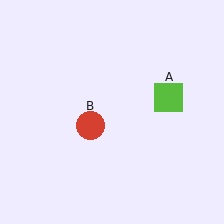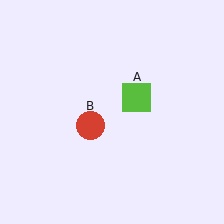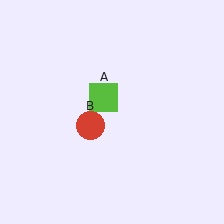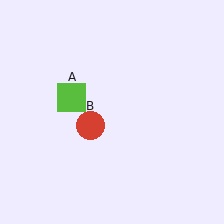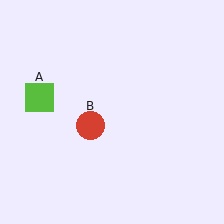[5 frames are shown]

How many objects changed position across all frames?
1 object changed position: lime square (object A).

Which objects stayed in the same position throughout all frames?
Red circle (object B) remained stationary.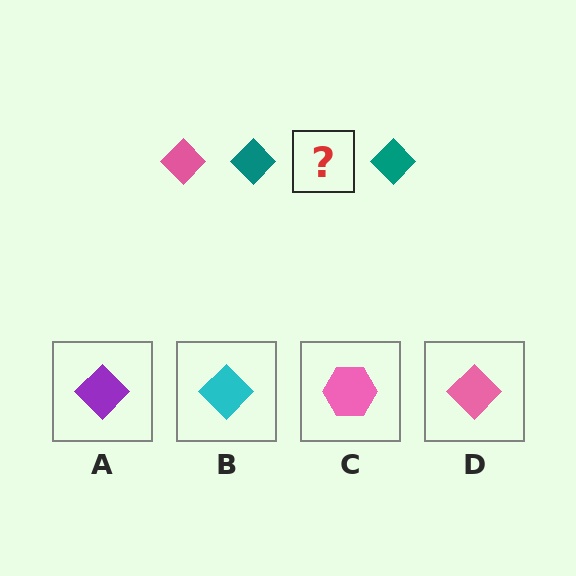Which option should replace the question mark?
Option D.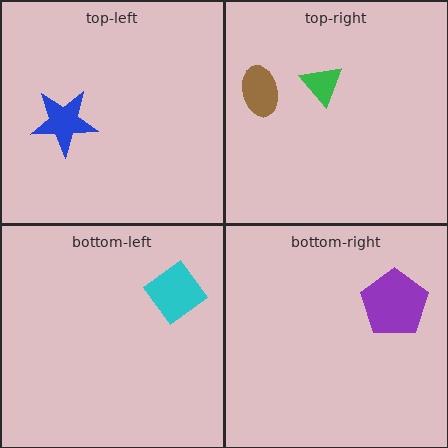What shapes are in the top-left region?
The blue star.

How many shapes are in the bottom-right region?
1.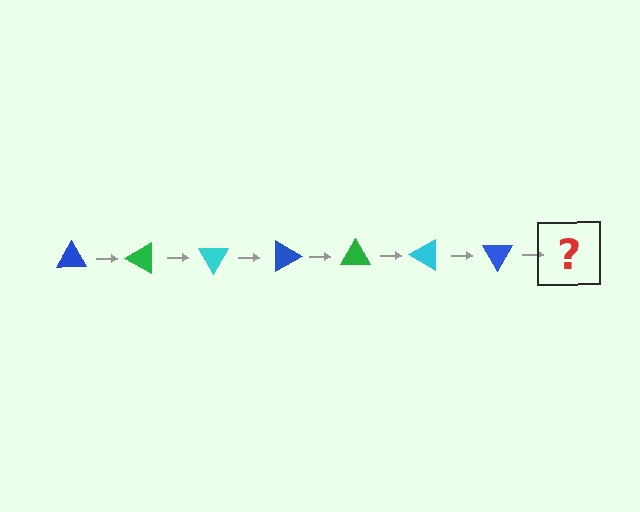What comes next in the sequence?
The next element should be a green triangle, rotated 210 degrees from the start.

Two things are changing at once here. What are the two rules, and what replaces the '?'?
The two rules are that it rotates 30 degrees each step and the color cycles through blue, green, and cyan. The '?' should be a green triangle, rotated 210 degrees from the start.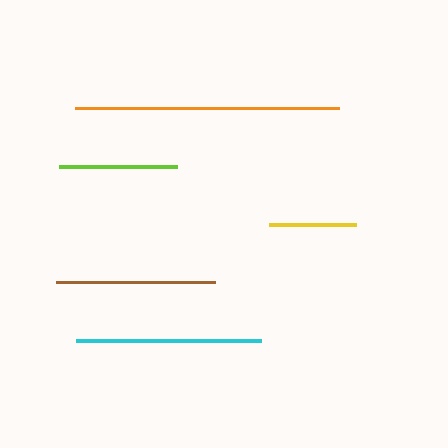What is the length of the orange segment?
The orange segment is approximately 264 pixels long.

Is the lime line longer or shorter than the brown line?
The brown line is longer than the lime line.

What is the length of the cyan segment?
The cyan segment is approximately 185 pixels long.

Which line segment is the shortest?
The yellow line is the shortest at approximately 87 pixels.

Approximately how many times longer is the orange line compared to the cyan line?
The orange line is approximately 1.4 times the length of the cyan line.